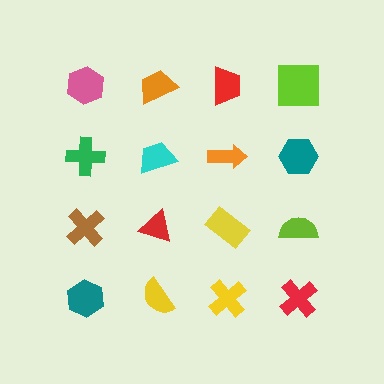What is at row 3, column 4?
A lime semicircle.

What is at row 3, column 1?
A brown cross.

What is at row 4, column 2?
A yellow semicircle.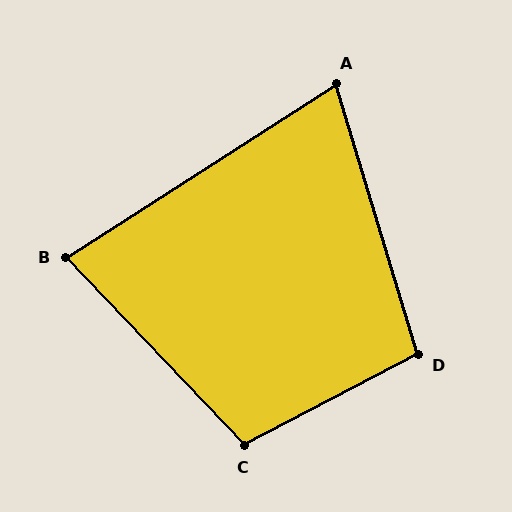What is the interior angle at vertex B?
Approximately 79 degrees (acute).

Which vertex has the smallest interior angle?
A, at approximately 74 degrees.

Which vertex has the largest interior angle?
C, at approximately 106 degrees.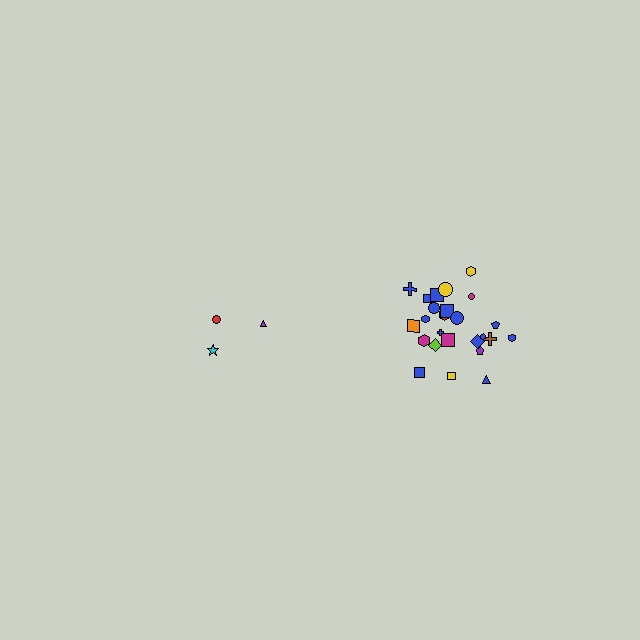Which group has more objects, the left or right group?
The right group.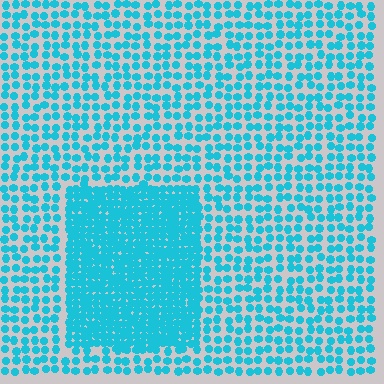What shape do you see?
I see a rectangle.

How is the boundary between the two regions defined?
The boundary is defined by a change in element density (approximately 2.3x ratio). All elements are the same color, size, and shape.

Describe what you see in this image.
The image contains small cyan elements arranged at two different densities. A rectangle-shaped region is visible where the elements are more densely packed than the surrounding area.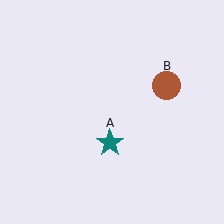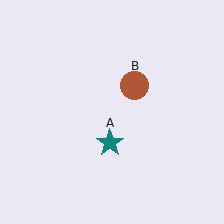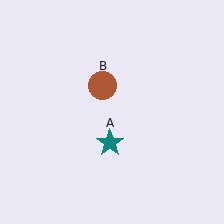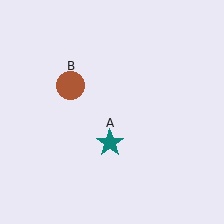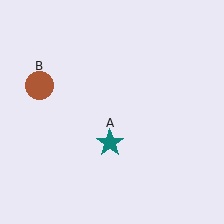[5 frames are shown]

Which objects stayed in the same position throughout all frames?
Teal star (object A) remained stationary.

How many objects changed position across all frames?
1 object changed position: brown circle (object B).